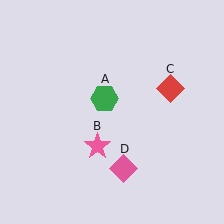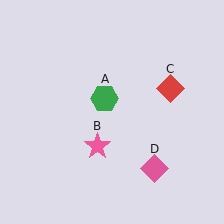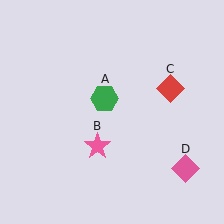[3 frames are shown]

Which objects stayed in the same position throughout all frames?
Green hexagon (object A) and pink star (object B) and red diamond (object C) remained stationary.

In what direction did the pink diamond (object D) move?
The pink diamond (object D) moved right.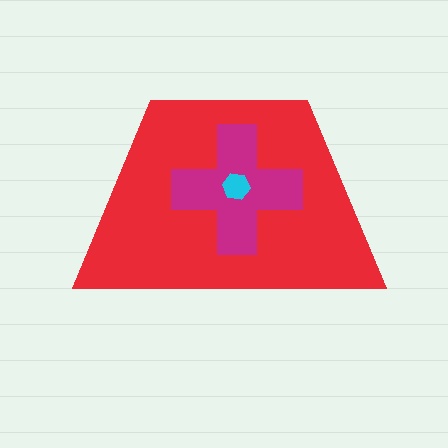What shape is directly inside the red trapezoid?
The magenta cross.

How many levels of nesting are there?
3.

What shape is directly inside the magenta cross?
The cyan hexagon.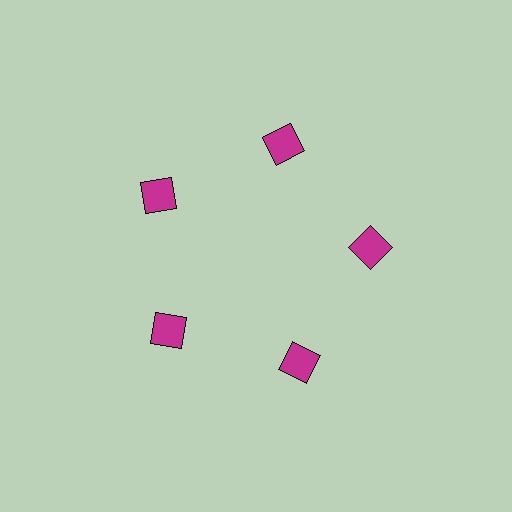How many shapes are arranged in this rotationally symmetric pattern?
There are 5 shapes, arranged in 5 groups of 1.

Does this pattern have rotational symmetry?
Yes, this pattern has 5-fold rotational symmetry. It looks the same after rotating 72 degrees around the center.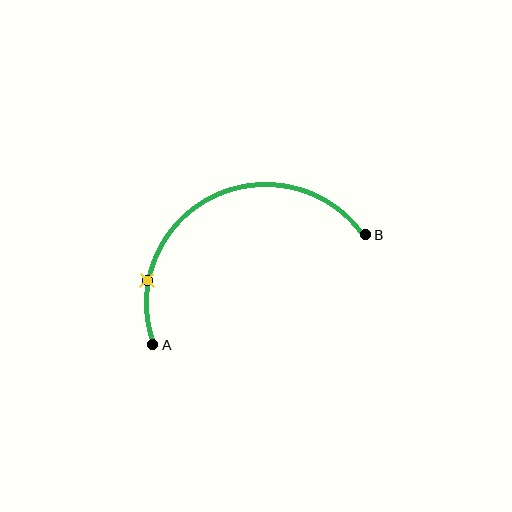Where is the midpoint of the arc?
The arc midpoint is the point on the curve farthest from the straight line joining A and B. It sits above that line.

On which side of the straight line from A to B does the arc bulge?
The arc bulges above the straight line connecting A and B.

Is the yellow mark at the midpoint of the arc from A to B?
No. The yellow mark lies on the arc but is closer to endpoint A. The arc midpoint would be at the point on the curve equidistant along the arc from both A and B.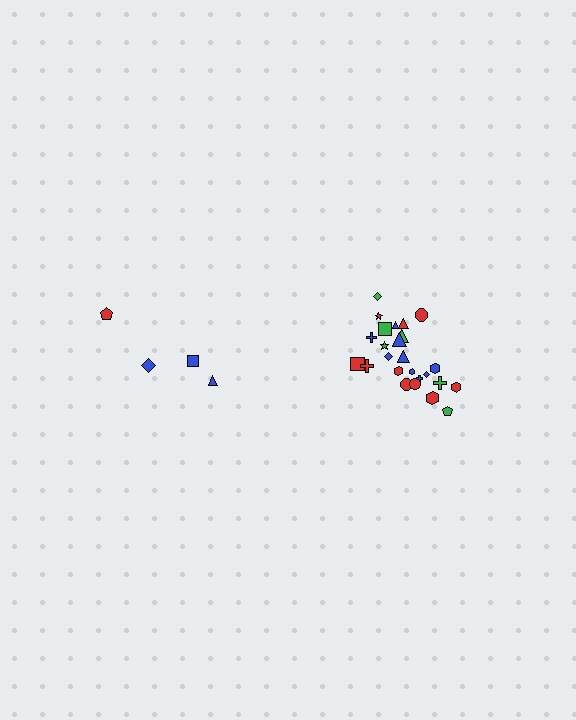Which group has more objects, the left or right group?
The right group.